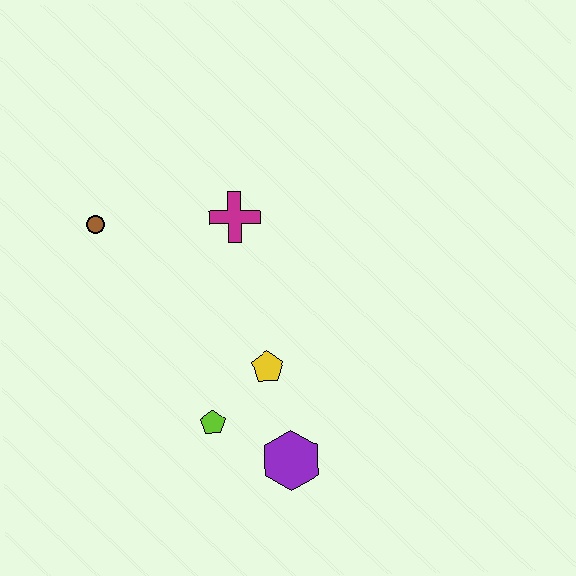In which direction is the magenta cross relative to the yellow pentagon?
The magenta cross is above the yellow pentagon.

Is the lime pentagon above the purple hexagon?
Yes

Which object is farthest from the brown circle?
The purple hexagon is farthest from the brown circle.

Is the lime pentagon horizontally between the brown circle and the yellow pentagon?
Yes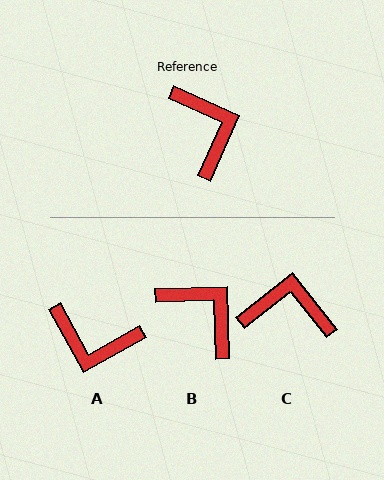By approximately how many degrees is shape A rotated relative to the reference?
Approximately 127 degrees clockwise.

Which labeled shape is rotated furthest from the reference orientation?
A, about 127 degrees away.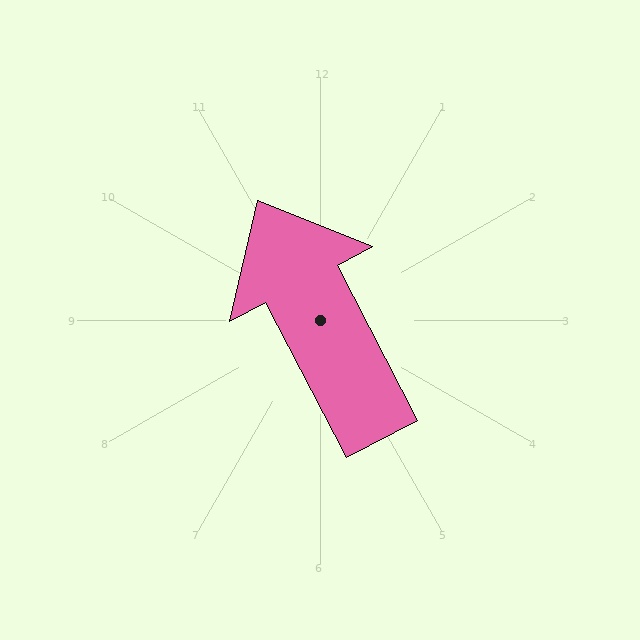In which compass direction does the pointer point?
Northwest.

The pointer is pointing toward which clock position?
Roughly 11 o'clock.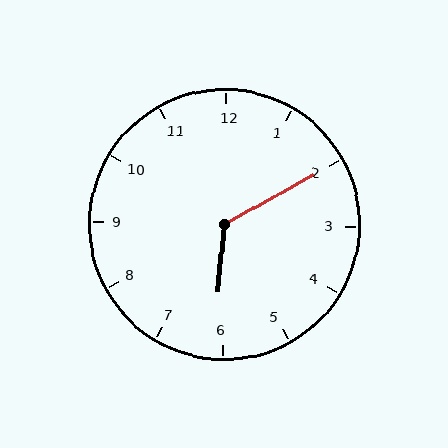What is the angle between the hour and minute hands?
Approximately 125 degrees.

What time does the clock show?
6:10.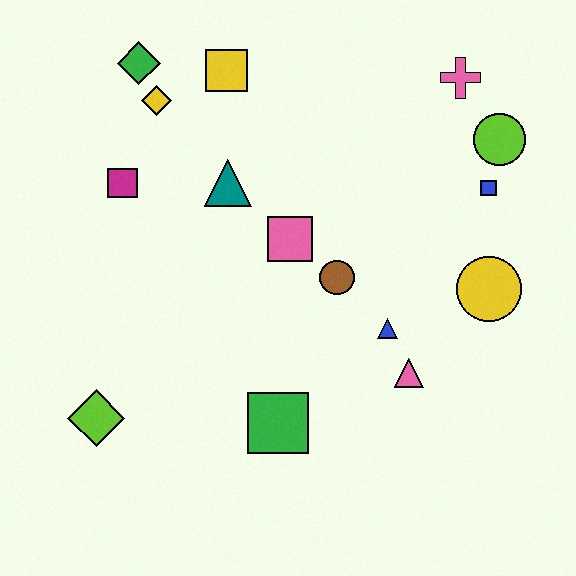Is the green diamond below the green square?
No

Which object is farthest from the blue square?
The lime diamond is farthest from the blue square.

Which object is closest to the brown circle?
The pink square is closest to the brown circle.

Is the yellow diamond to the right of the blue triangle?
No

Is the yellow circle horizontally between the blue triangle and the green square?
No